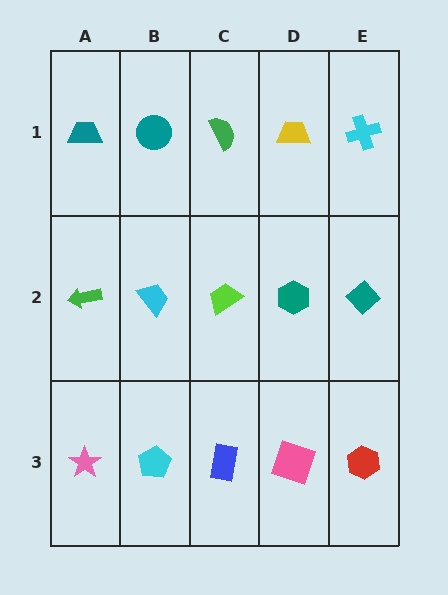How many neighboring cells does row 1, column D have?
3.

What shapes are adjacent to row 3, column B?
A cyan trapezoid (row 2, column B), a pink star (row 3, column A), a blue rectangle (row 3, column C).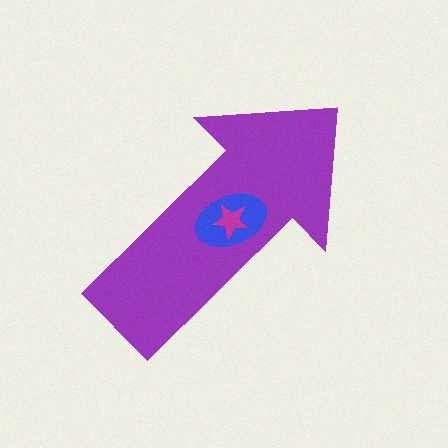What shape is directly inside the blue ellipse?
The magenta star.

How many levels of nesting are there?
3.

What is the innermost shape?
The magenta star.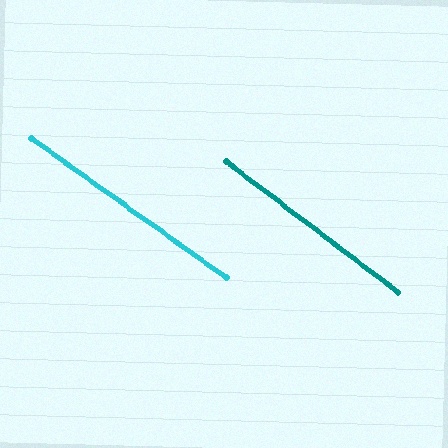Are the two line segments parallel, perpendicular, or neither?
Parallel — their directions differ by only 1.5°.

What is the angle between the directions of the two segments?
Approximately 2 degrees.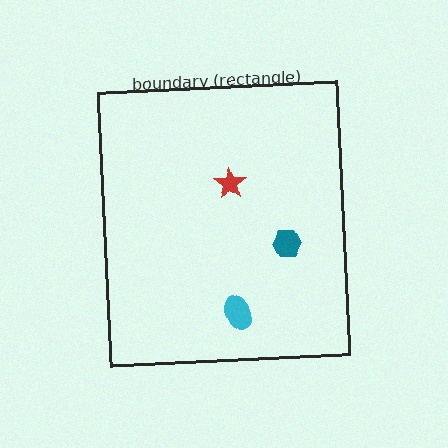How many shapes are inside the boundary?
3 inside, 0 outside.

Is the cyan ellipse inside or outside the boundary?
Inside.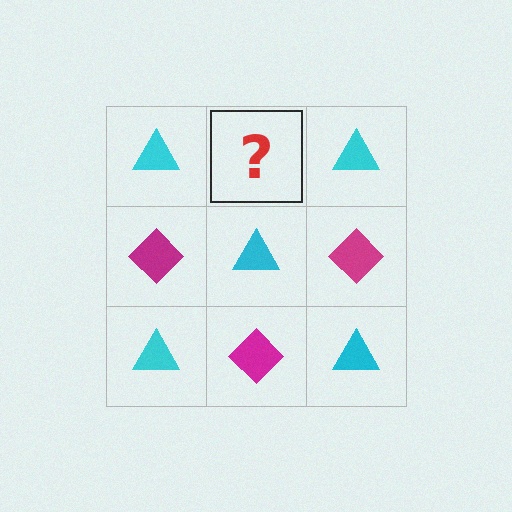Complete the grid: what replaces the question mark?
The question mark should be replaced with a magenta diamond.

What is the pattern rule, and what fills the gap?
The rule is that it alternates cyan triangle and magenta diamond in a checkerboard pattern. The gap should be filled with a magenta diamond.